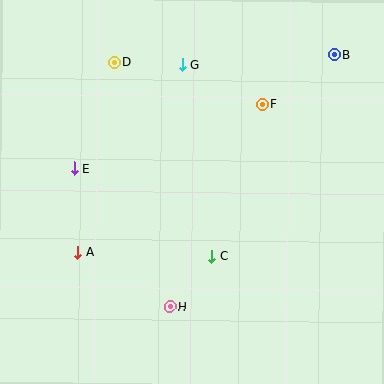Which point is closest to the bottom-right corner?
Point C is closest to the bottom-right corner.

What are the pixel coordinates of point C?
Point C is at (212, 257).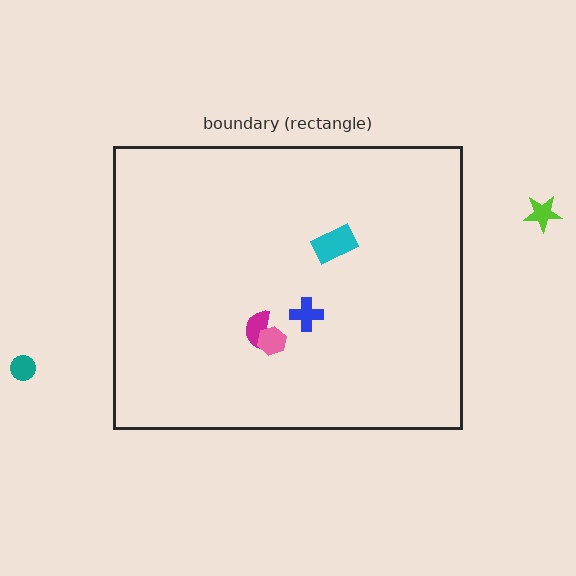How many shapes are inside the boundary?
4 inside, 2 outside.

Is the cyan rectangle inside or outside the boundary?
Inside.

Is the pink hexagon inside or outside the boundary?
Inside.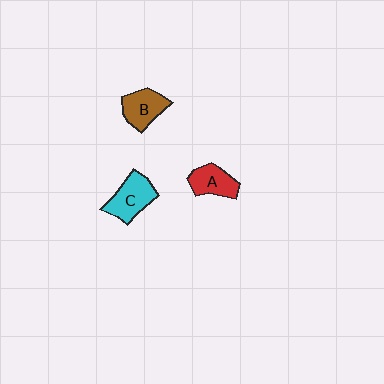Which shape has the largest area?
Shape C (cyan).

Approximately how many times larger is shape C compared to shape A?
Approximately 1.3 times.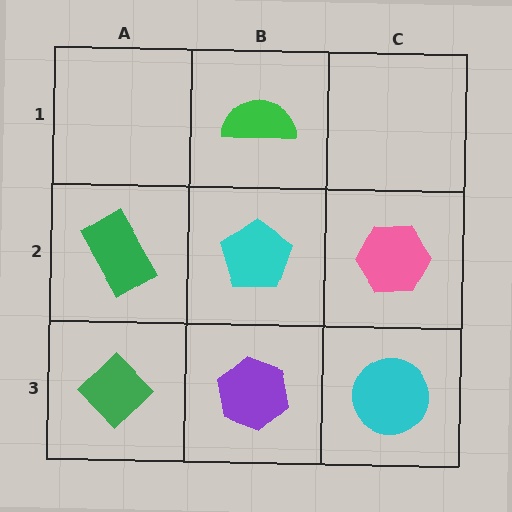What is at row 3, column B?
A purple hexagon.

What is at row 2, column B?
A cyan pentagon.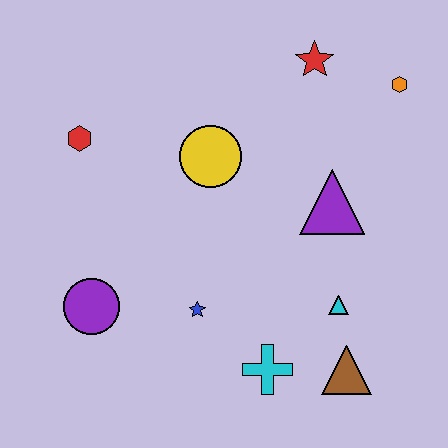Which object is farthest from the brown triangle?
The red hexagon is farthest from the brown triangle.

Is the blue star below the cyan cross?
No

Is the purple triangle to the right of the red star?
Yes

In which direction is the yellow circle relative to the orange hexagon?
The yellow circle is to the left of the orange hexagon.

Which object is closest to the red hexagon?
The yellow circle is closest to the red hexagon.